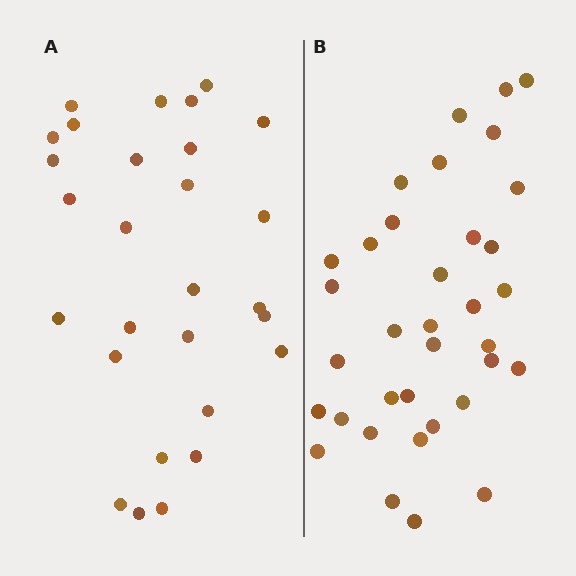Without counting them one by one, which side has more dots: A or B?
Region B (the right region) has more dots.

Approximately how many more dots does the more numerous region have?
Region B has roughly 8 or so more dots than region A.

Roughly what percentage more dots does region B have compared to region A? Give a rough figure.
About 25% more.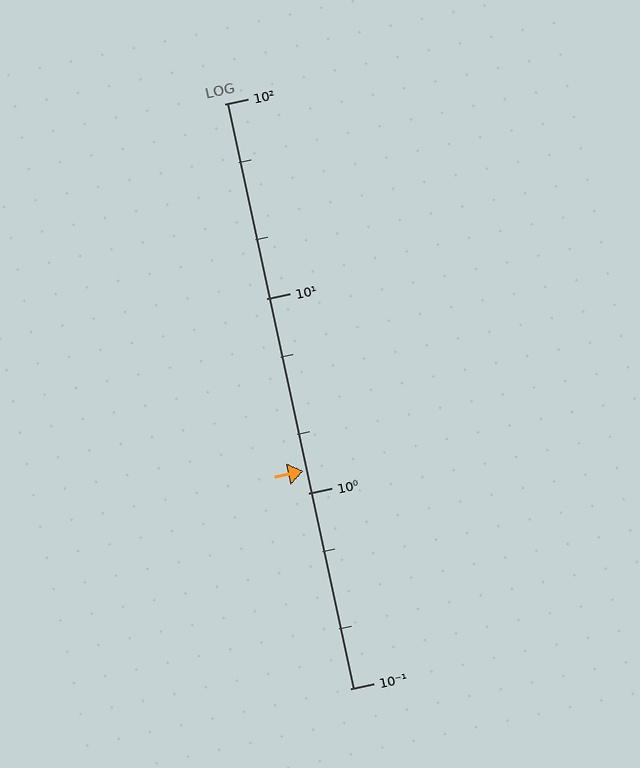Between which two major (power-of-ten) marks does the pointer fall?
The pointer is between 1 and 10.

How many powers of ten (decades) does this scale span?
The scale spans 3 decades, from 0.1 to 100.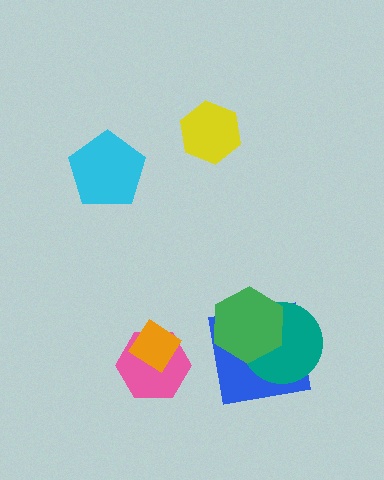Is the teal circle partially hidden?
Yes, it is partially covered by another shape.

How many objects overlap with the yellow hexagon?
0 objects overlap with the yellow hexagon.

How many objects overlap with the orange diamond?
1 object overlaps with the orange diamond.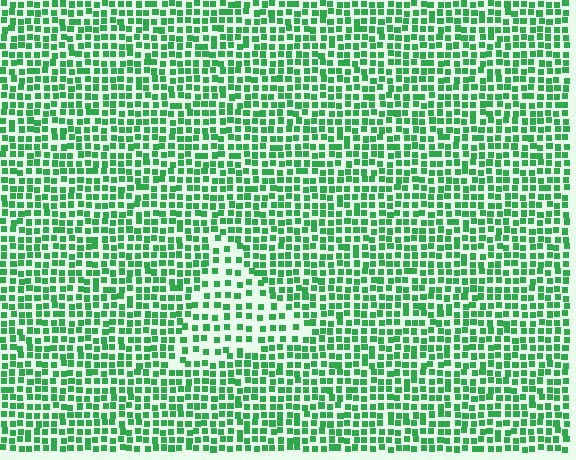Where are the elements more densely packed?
The elements are more densely packed outside the triangle boundary.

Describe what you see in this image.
The image contains small green elements arranged at two different densities. A triangle-shaped region is visible where the elements are less densely packed than the surrounding area.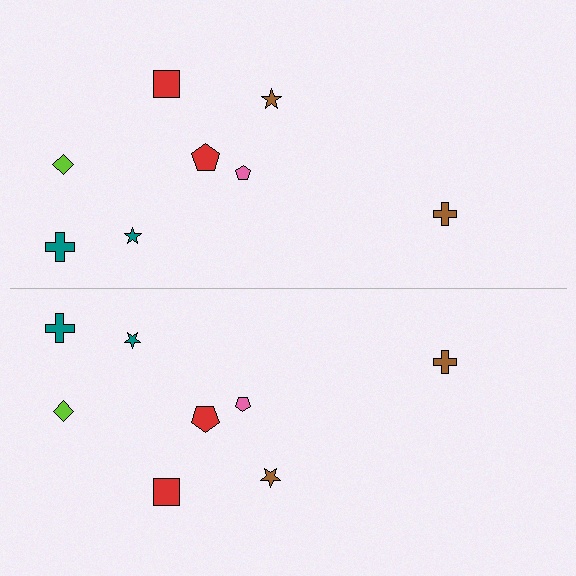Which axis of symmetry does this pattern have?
The pattern has a horizontal axis of symmetry running through the center of the image.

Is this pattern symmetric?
Yes, this pattern has bilateral (reflection) symmetry.